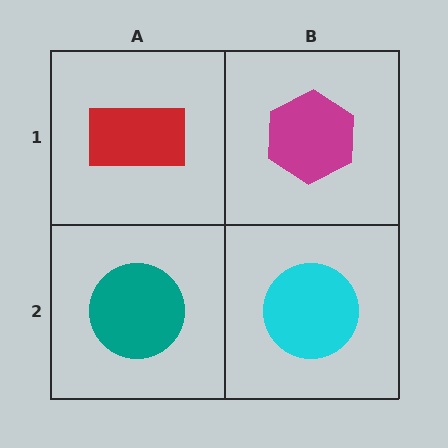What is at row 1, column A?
A red rectangle.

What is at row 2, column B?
A cyan circle.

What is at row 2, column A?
A teal circle.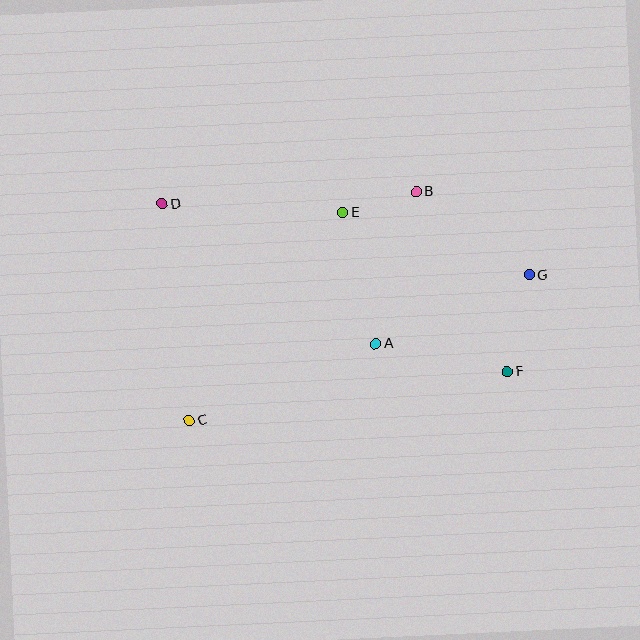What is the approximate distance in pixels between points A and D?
The distance between A and D is approximately 256 pixels.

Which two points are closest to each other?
Points B and E are closest to each other.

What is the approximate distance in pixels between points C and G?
The distance between C and G is approximately 370 pixels.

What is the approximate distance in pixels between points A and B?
The distance between A and B is approximately 157 pixels.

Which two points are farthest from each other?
Points D and F are farthest from each other.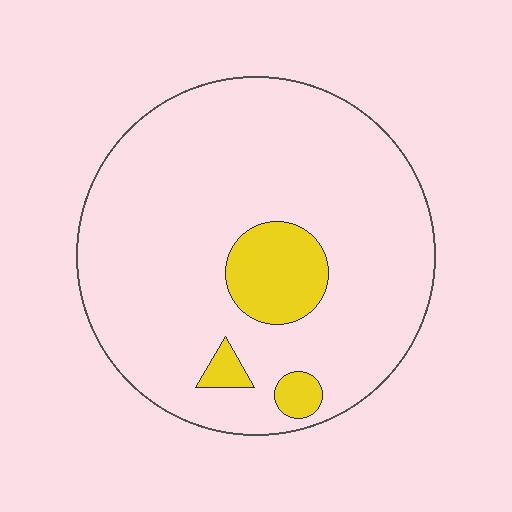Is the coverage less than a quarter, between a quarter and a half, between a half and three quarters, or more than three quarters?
Less than a quarter.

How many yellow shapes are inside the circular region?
3.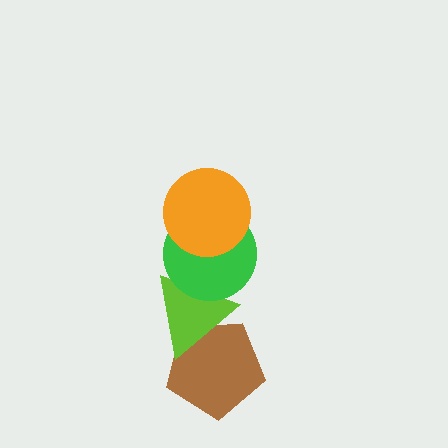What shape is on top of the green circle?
The orange circle is on top of the green circle.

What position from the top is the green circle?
The green circle is 2nd from the top.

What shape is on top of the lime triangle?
The green circle is on top of the lime triangle.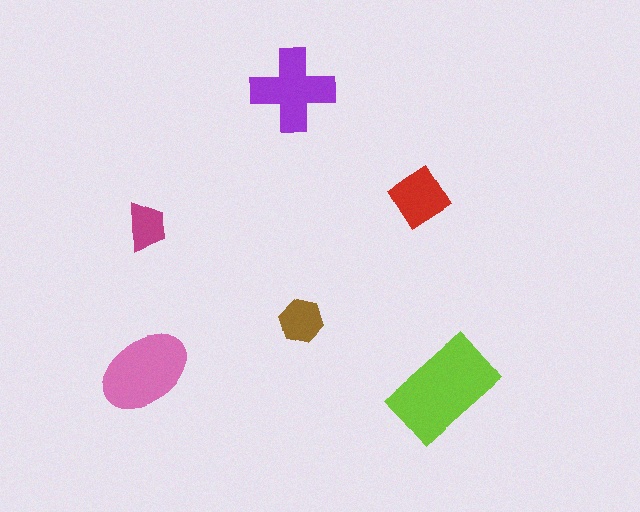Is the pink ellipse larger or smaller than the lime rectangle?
Smaller.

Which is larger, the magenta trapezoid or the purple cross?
The purple cross.